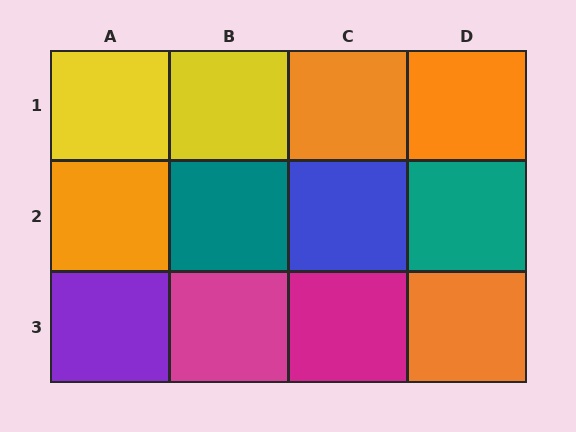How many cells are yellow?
2 cells are yellow.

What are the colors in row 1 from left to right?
Yellow, yellow, orange, orange.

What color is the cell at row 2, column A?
Orange.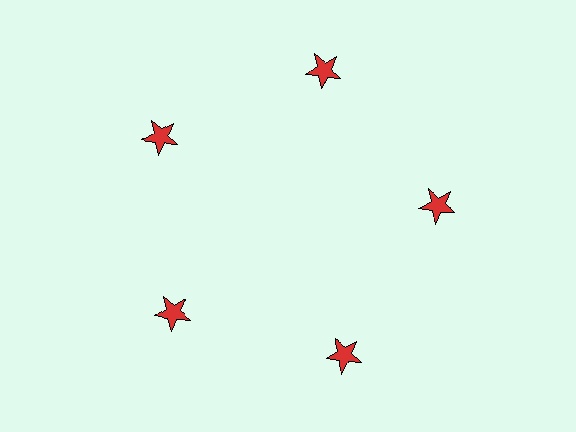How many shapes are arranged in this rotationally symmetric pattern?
There are 5 shapes, arranged in 5 groups of 1.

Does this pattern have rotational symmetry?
Yes, this pattern has 5-fold rotational symmetry. It looks the same after rotating 72 degrees around the center.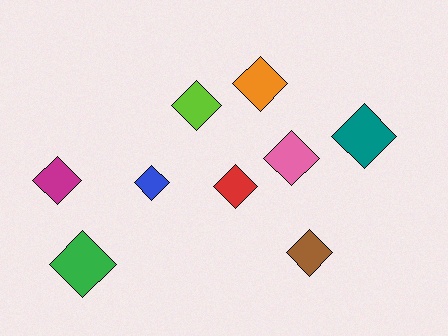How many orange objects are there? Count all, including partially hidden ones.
There is 1 orange object.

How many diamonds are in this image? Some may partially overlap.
There are 9 diamonds.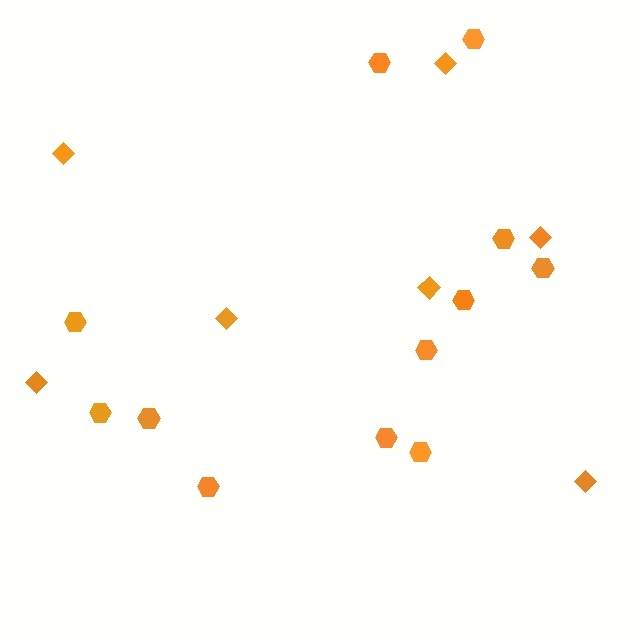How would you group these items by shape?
There are 2 groups: one group of hexagons (12) and one group of diamonds (7).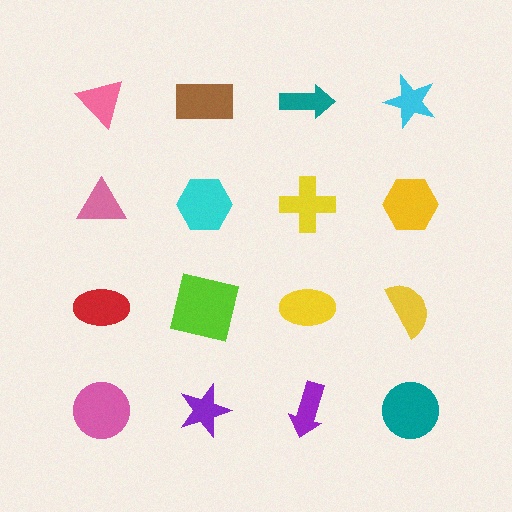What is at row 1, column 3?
A teal arrow.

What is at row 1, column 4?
A cyan star.